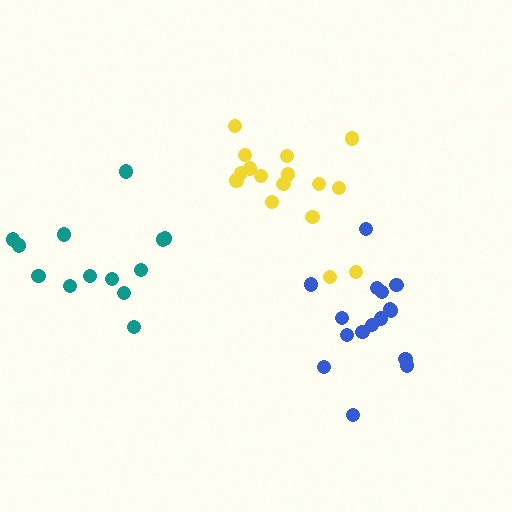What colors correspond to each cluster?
The clusters are colored: yellow, blue, teal.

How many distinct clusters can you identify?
There are 3 distinct clusters.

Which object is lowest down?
The blue cluster is bottommost.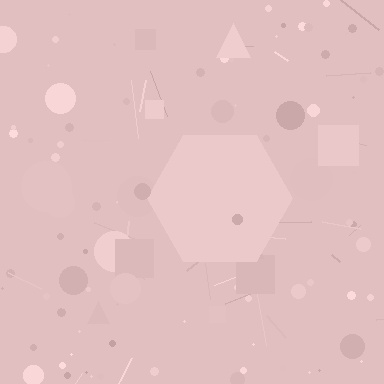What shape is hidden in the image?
A hexagon is hidden in the image.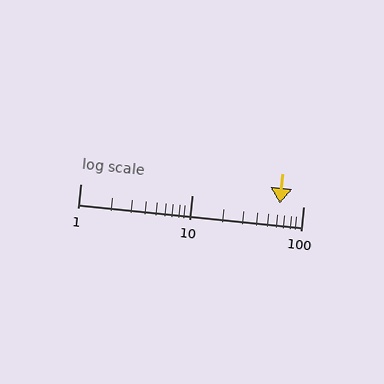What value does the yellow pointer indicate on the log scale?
The pointer indicates approximately 62.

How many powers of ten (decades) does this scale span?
The scale spans 2 decades, from 1 to 100.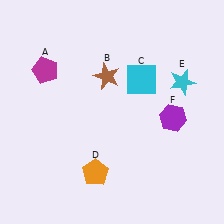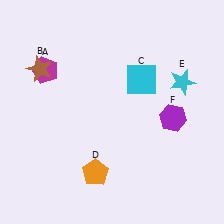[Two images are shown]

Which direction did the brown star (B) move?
The brown star (B) moved left.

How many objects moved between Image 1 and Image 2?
1 object moved between the two images.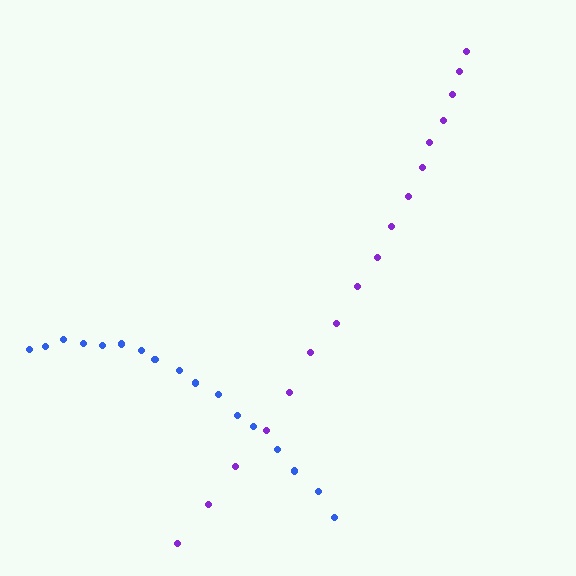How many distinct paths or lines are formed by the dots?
There are 2 distinct paths.